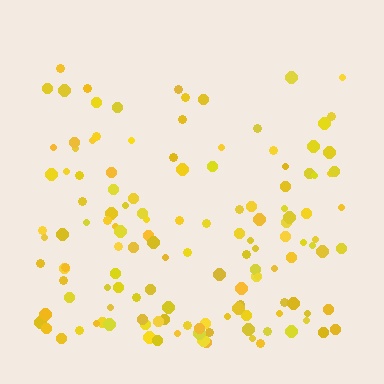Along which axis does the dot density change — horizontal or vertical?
Vertical.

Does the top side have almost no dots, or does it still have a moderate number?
Still a moderate number, just noticeably fewer than the bottom.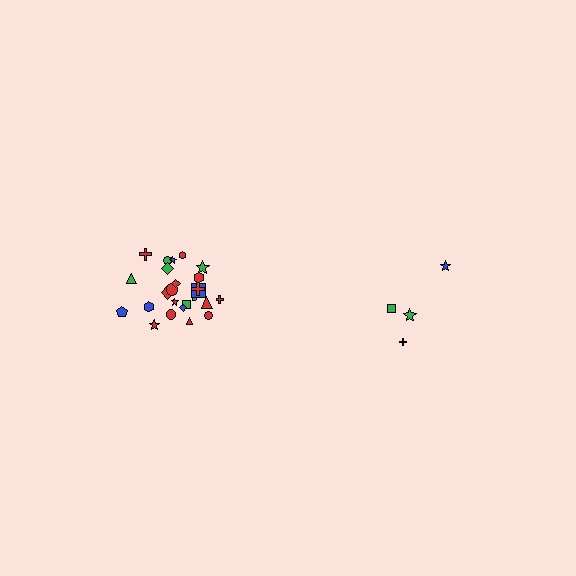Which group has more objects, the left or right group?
The left group.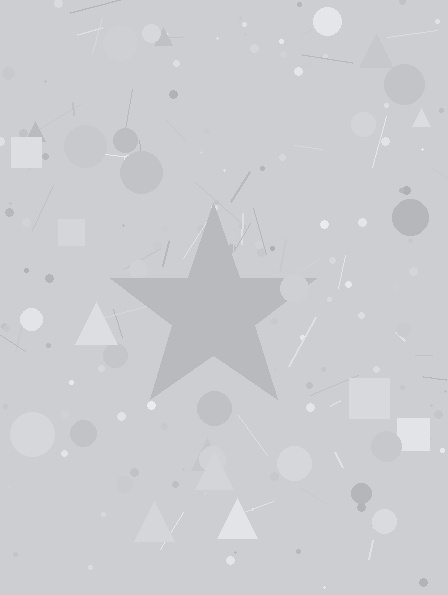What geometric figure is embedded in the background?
A star is embedded in the background.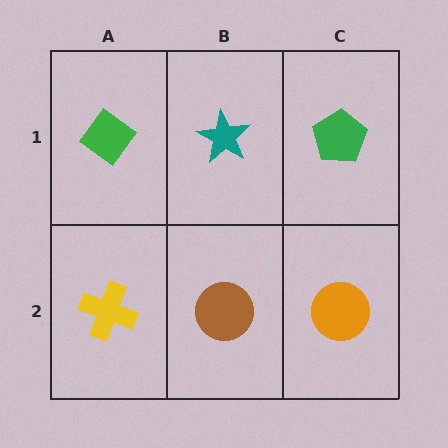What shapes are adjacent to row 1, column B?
A brown circle (row 2, column B), a green diamond (row 1, column A), a green pentagon (row 1, column C).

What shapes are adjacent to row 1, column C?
An orange circle (row 2, column C), a teal star (row 1, column B).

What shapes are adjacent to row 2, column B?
A teal star (row 1, column B), a yellow cross (row 2, column A), an orange circle (row 2, column C).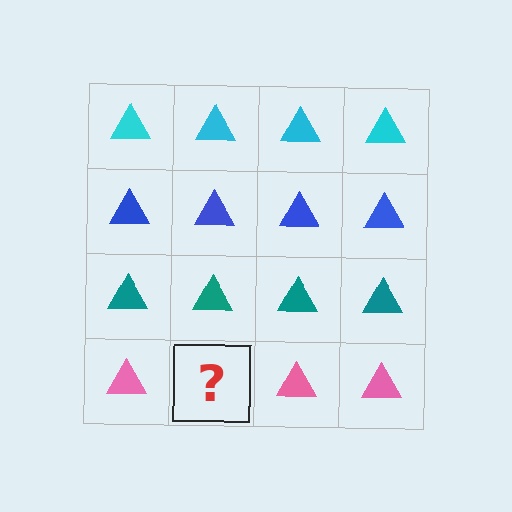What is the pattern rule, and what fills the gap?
The rule is that each row has a consistent color. The gap should be filled with a pink triangle.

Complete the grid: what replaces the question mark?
The question mark should be replaced with a pink triangle.